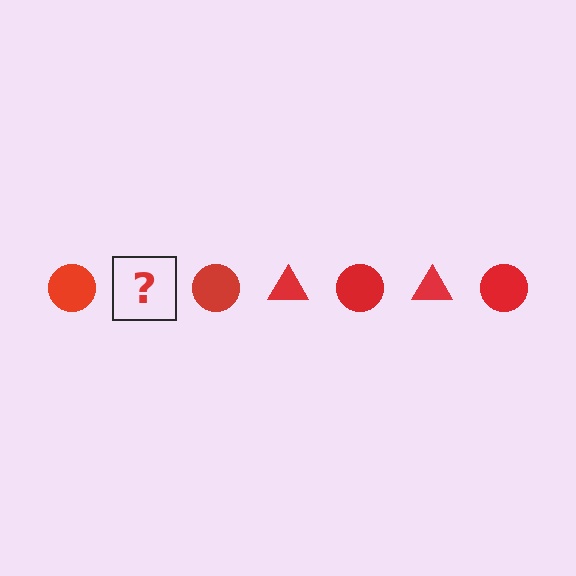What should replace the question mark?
The question mark should be replaced with a red triangle.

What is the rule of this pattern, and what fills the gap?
The rule is that the pattern cycles through circle, triangle shapes in red. The gap should be filled with a red triangle.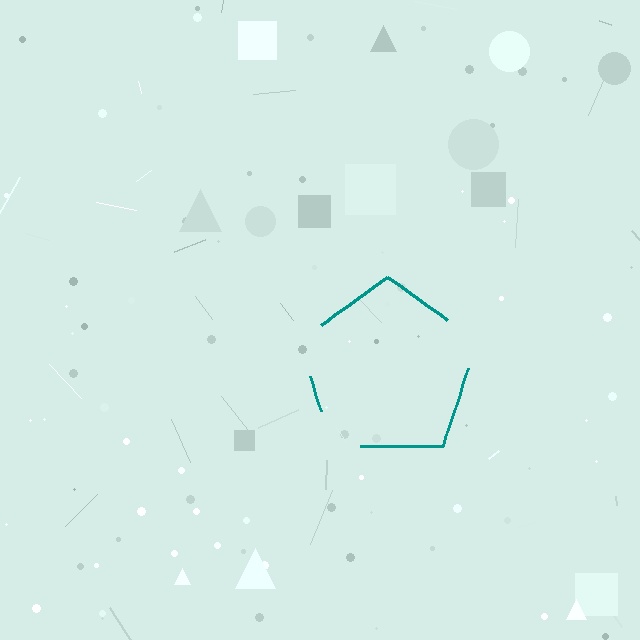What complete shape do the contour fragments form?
The contour fragments form a pentagon.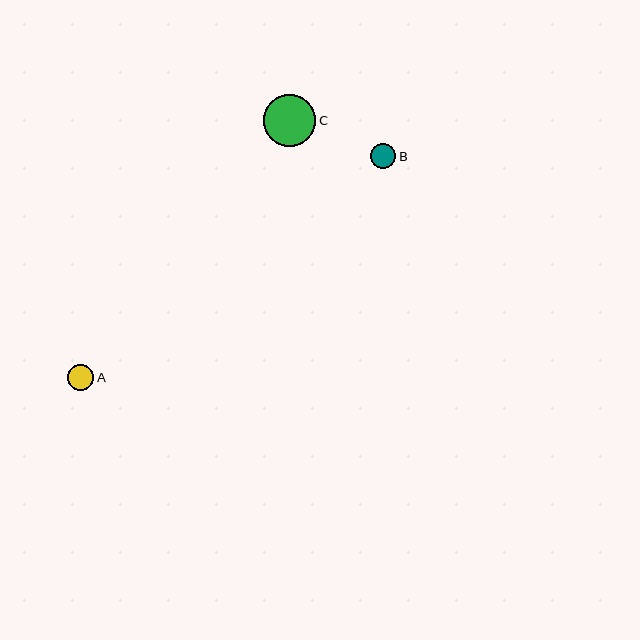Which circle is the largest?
Circle C is the largest with a size of approximately 52 pixels.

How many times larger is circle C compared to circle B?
Circle C is approximately 2.1 times the size of circle B.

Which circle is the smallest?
Circle B is the smallest with a size of approximately 25 pixels.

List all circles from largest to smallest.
From largest to smallest: C, A, B.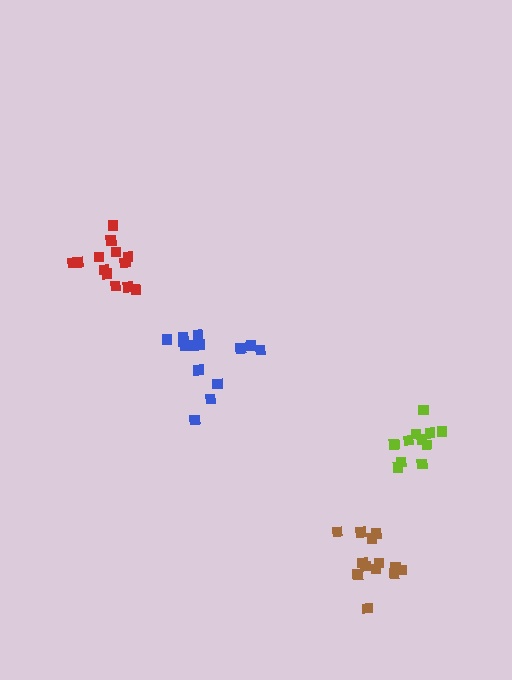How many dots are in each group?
Group 1: 14 dots, Group 2: 13 dots, Group 3: 13 dots, Group 4: 12 dots (52 total).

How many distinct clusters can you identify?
There are 4 distinct clusters.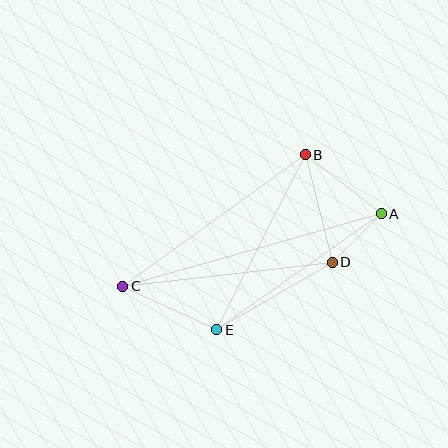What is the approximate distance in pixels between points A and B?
The distance between A and B is approximately 96 pixels.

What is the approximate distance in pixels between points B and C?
The distance between B and C is approximately 225 pixels.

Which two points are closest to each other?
Points A and D are closest to each other.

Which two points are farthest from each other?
Points A and C are farthest from each other.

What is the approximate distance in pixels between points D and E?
The distance between D and E is approximately 134 pixels.